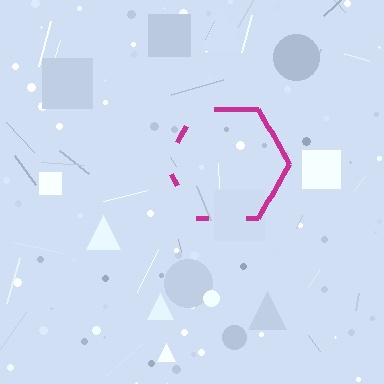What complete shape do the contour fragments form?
The contour fragments form a hexagon.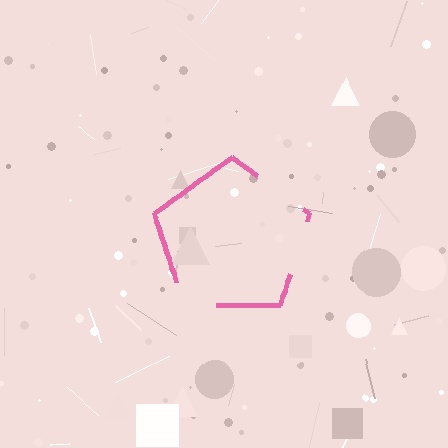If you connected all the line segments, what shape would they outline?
They would outline a pentagon.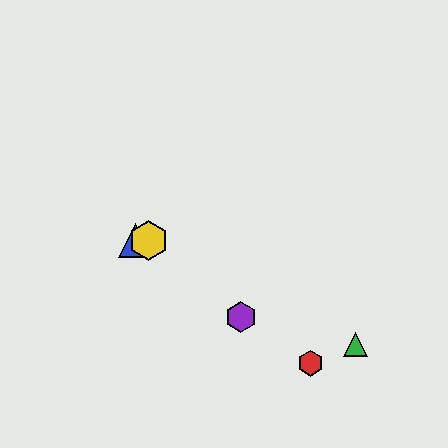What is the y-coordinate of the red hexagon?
The red hexagon is at y≈363.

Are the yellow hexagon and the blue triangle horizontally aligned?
Yes, both are at y≈241.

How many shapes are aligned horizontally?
2 shapes (the blue triangle, the yellow hexagon) are aligned horizontally.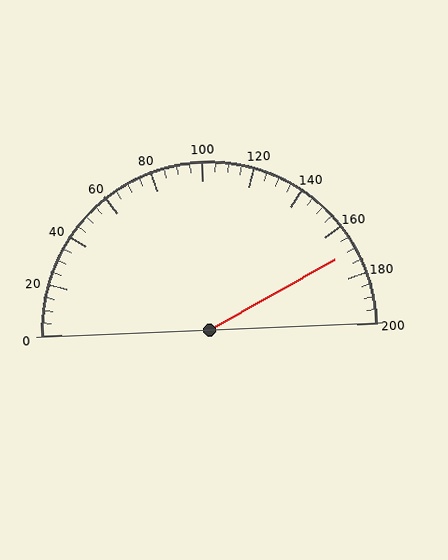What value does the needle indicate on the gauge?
The needle indicates approximately 170.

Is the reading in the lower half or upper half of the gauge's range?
The reading is in the upper half of the range (0 to 200).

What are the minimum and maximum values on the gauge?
The gauge ranges from 0 to 200.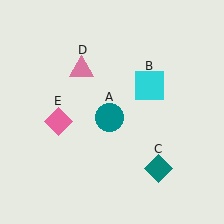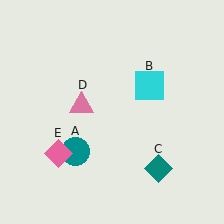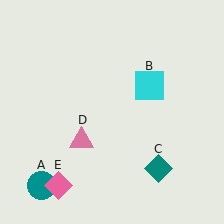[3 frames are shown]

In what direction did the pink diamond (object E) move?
The pink diamond (object E) moved down.